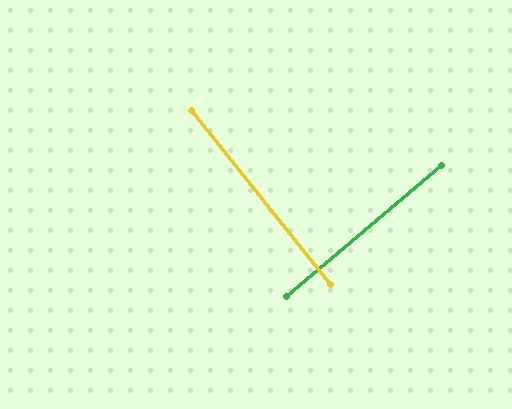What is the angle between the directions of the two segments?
Approximately 88 degrees.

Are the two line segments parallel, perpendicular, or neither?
Perpendicular — they meet at approximately 88°.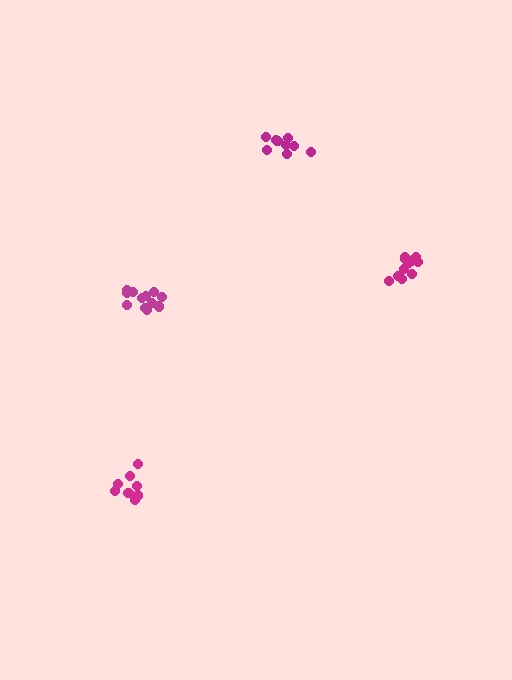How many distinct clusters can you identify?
There are 4 distinct clusters.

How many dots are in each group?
Group 1: 8 dots, Group 2: 11 dots, Group 3: 13 dots, Group 4: 10 dots (42 total).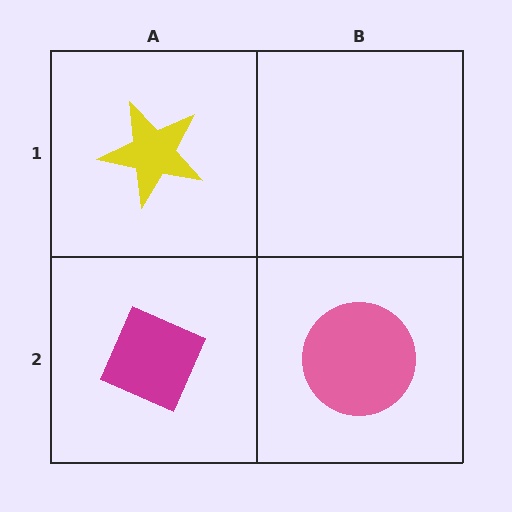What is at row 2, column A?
A magenta diamond.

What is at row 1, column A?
A yellow star.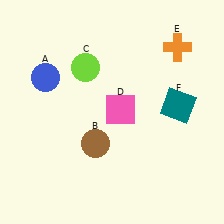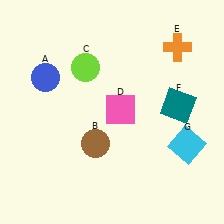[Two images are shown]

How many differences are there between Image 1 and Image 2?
There is 1 difference between the two images.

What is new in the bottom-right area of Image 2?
A cyan square (G) was added in the bottom-right area of Image 2.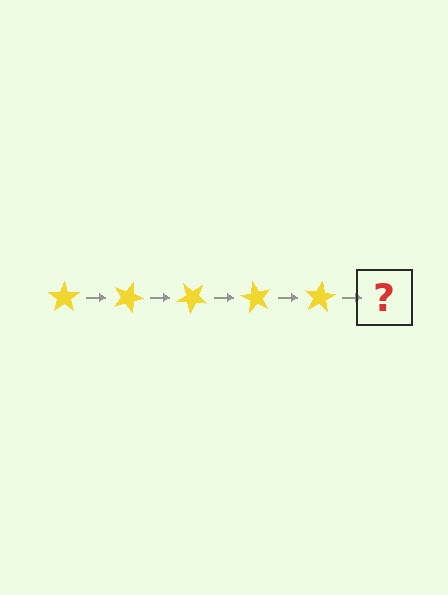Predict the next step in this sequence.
The next step is a yellow star rotated 100 degrees.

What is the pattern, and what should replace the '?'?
The pattern is that the star rotates 20 degrees each step. The '?' should be a yellow star rotated 100 degrees.